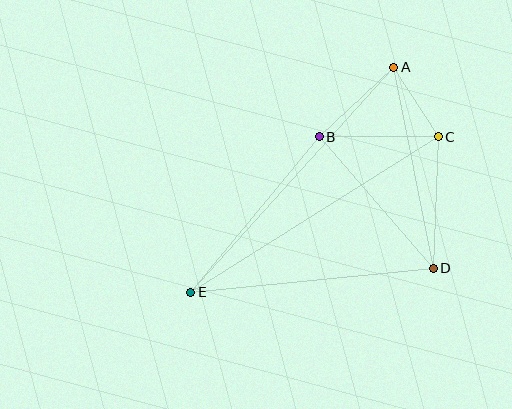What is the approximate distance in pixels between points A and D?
The distance between A and D is approximately 205 pixels.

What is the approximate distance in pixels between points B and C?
The distance between B and C is approximately 119 pixels.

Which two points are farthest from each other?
Points A and E are farthest from each other.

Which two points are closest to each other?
Points A and C are closest to each other.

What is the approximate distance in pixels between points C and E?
The distance between C and E is approximately 292 pixels.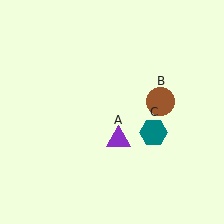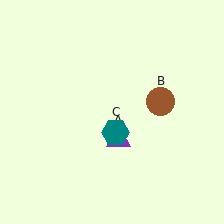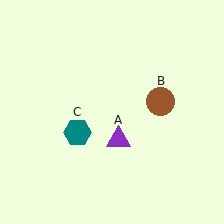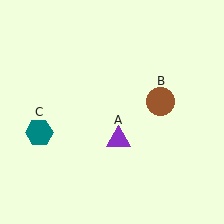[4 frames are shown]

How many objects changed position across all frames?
1 object changed position: teal hexagon (object C).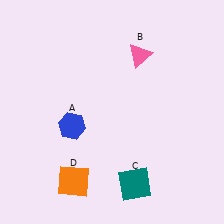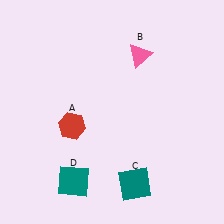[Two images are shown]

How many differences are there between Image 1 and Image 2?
There are 2 differences between the two images.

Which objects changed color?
A changed from blue to red. D changed from orange to teal.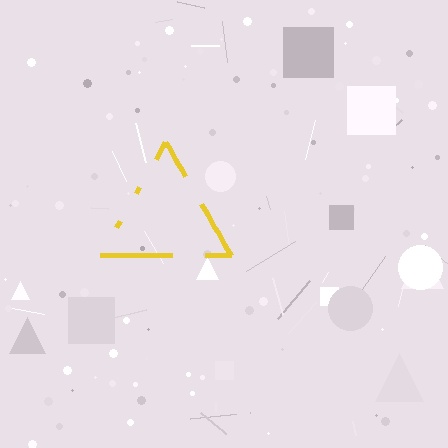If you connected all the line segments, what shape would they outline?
They would outline a triangle.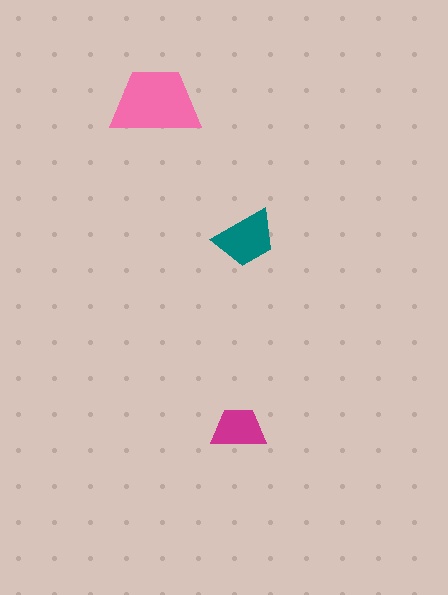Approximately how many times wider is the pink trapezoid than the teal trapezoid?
About 1.5 times wider.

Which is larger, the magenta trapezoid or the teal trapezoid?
The teal one.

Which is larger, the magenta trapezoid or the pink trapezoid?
The pink one.